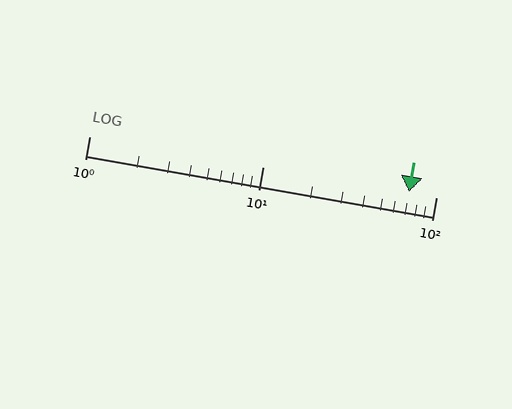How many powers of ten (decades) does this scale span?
The scale spans 2 decades, from 1 to 100.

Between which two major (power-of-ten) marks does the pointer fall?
The pointer is between 10 and 100.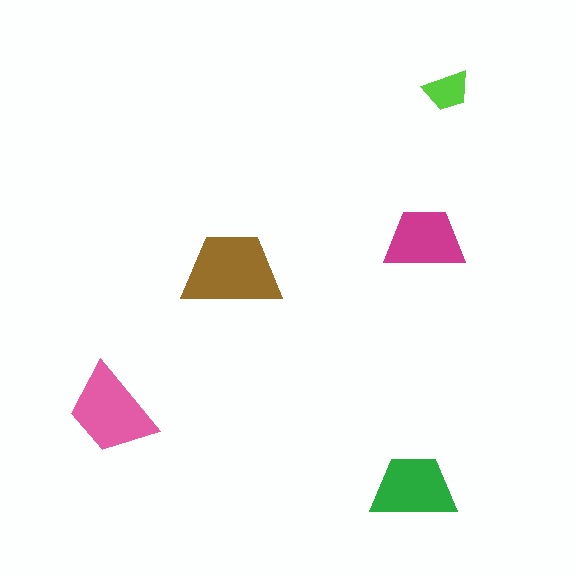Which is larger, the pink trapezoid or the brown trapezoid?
The brown one.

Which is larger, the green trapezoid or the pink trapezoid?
The pink one.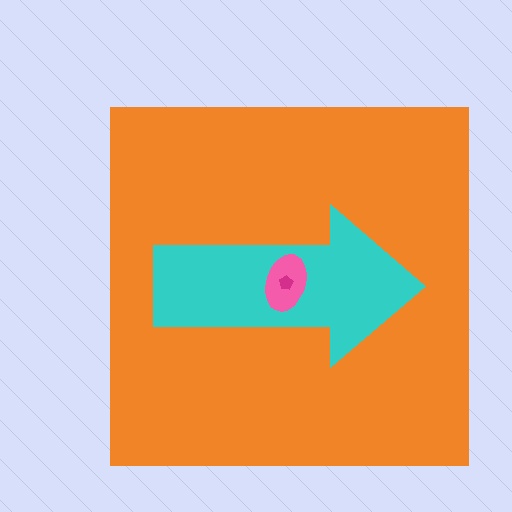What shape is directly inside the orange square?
The cyan arrow.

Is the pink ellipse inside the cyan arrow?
Yes.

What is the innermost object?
The magenta pentagon.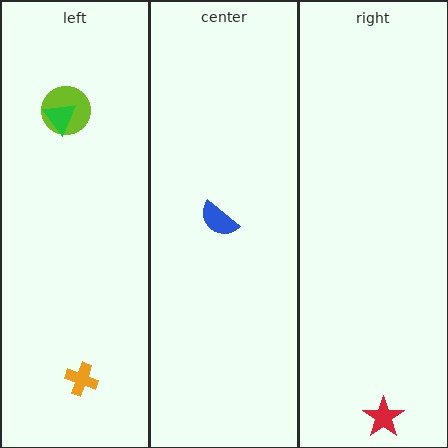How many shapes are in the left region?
3.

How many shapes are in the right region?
1.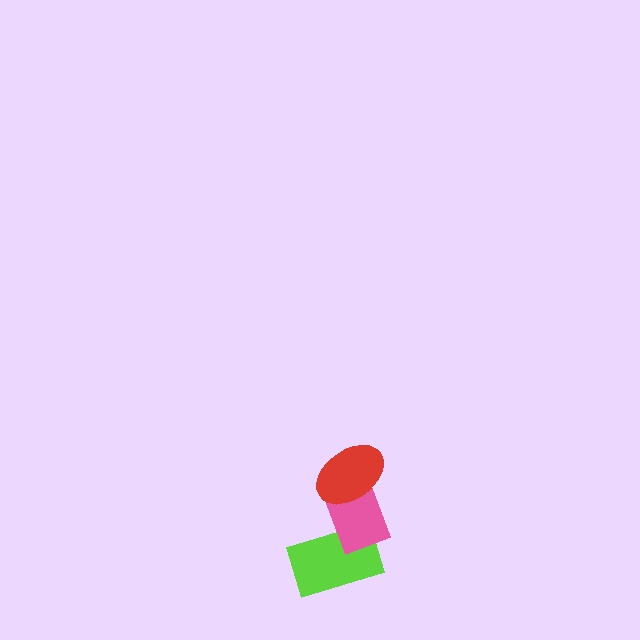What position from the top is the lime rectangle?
The lime rectangle is 3rd from the top.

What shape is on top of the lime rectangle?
The pink rectangle is on top of the lime rectangle.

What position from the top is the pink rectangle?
The pink rectangle is 2nd from the top.